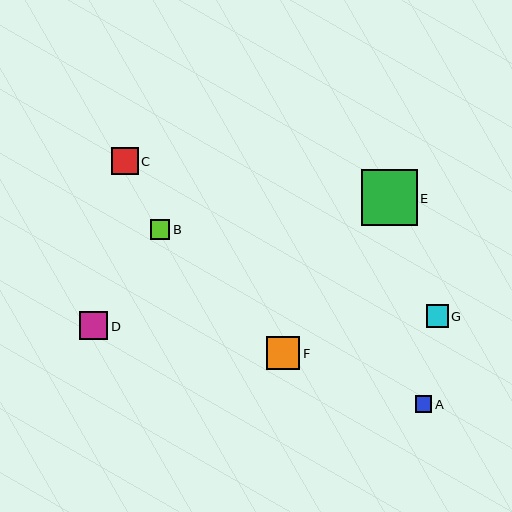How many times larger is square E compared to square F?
Square E is approximately 1.7 times the size of square F.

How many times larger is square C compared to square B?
Square C is approximately 1.3 times the size of square B.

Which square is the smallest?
Square A is the smallest with a size of approximately 16 pixels.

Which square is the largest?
Square E is the largest with a size of approximately 56 pixels.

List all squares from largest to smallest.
From largest to smallest: E, F, D, C, G, B, A.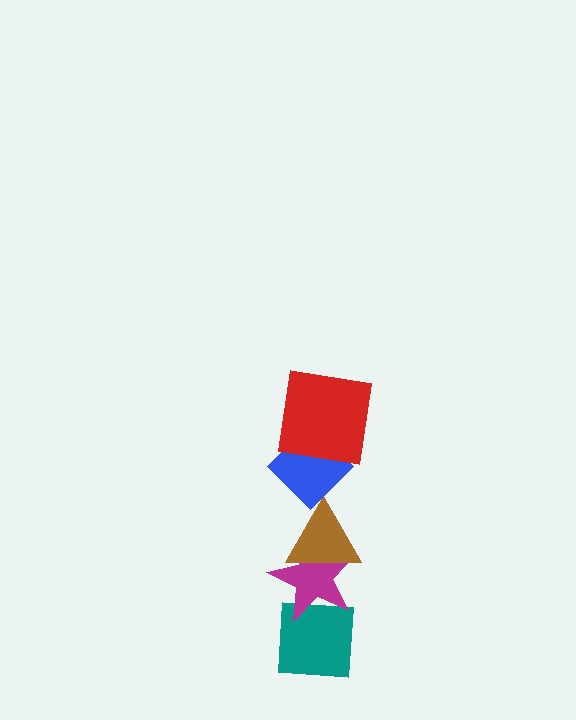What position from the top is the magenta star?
The magenta star is 4th from the top.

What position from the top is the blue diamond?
The blue diamond is 2nd from the top.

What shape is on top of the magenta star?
The brown triangle is on top of the magenta star.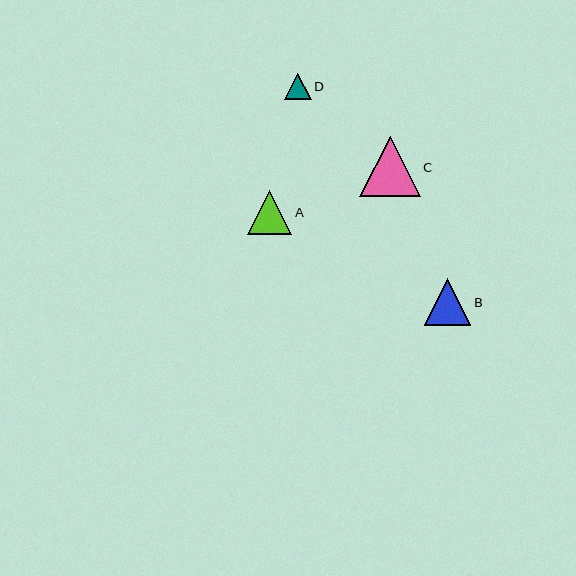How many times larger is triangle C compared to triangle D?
Triangle C is approximately 2.3 times the size of triangle D.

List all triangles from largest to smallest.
From largest to smallest: C, B, A, D.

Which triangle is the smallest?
Triangle D is the smallest with a size of approximately 27 pixels.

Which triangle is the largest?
Triangle C is the largest with a size of approximately 60 pixels.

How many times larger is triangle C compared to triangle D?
Triangle C is approximately 2.3 times the size of triangle D.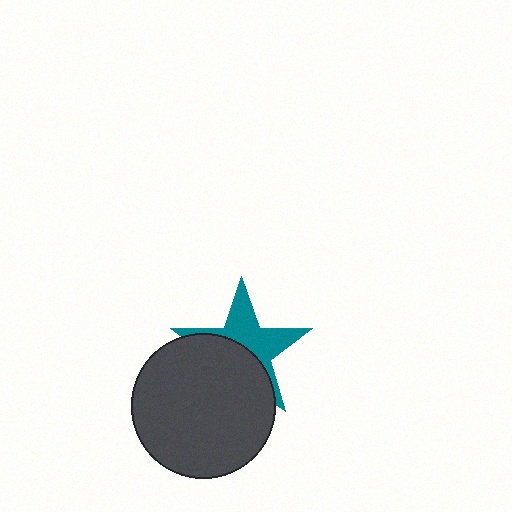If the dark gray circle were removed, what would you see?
You would see the complete teal star.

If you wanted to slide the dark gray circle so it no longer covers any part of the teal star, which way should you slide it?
Slide it down — that is the most direct way to separate the two shapes.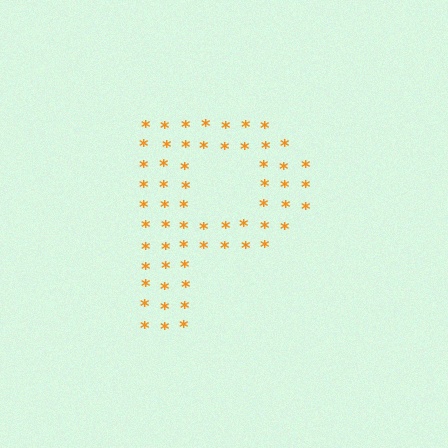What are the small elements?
The small elements are asterisks.